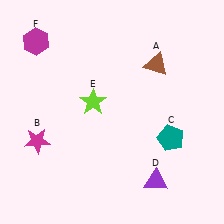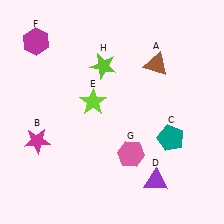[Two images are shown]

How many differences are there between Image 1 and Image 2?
There are 2 differences between the two images.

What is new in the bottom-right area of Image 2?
A pink hexagon (G) was added in the bottom-right area of Image 2.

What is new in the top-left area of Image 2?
A lime star (H) was added in the top-left area of Image 2.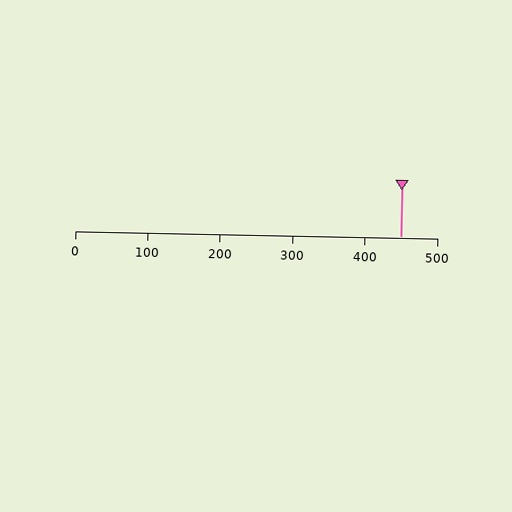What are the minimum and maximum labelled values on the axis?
The axis runs from 0 to 500.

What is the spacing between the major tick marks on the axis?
The major ticks are spaced 100 apart.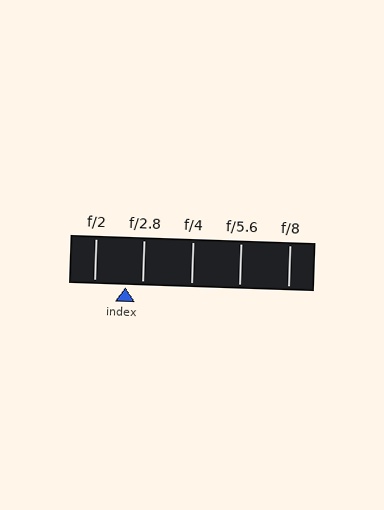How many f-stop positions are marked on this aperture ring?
There are 5 f-stop positions marked.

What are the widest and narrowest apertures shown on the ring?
The widest aperture shown is f/2 and the narrowest is f/8.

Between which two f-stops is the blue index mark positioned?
The index mark is between f/2 and f/2.8.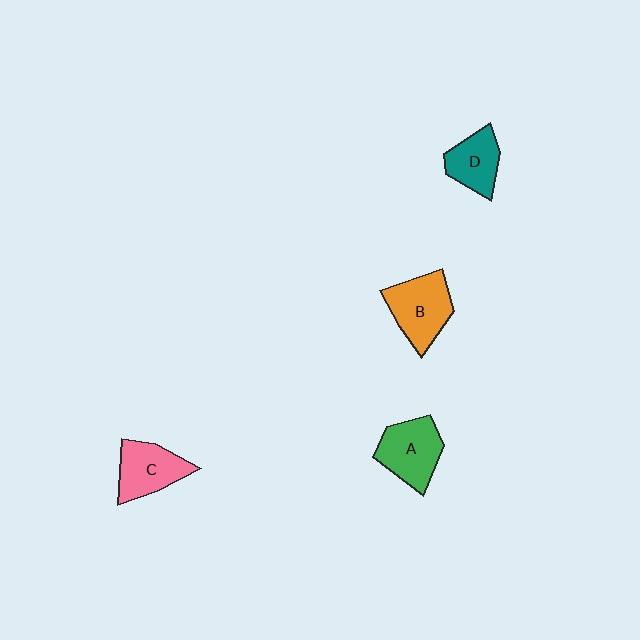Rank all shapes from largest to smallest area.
From largest to smallest: B (orange), A (green), C (pink), D (teal).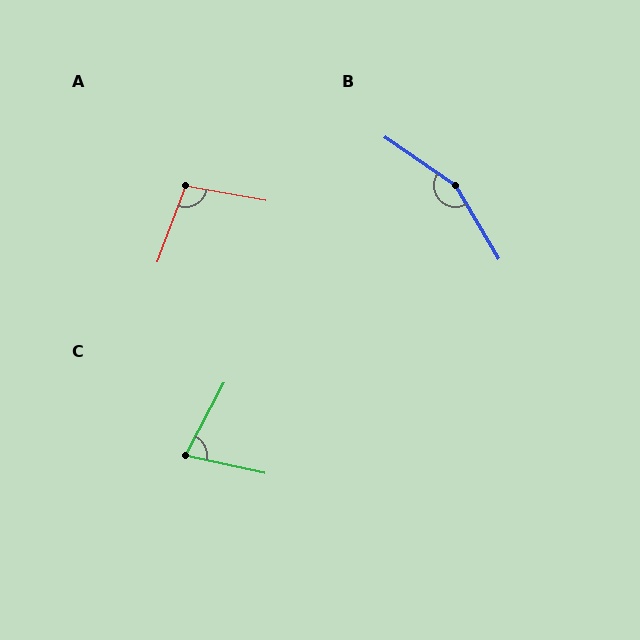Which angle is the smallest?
C, at approximately 74 degrees.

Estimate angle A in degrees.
Approximately 100 degrees.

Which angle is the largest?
B, at approximately 155 degrees.